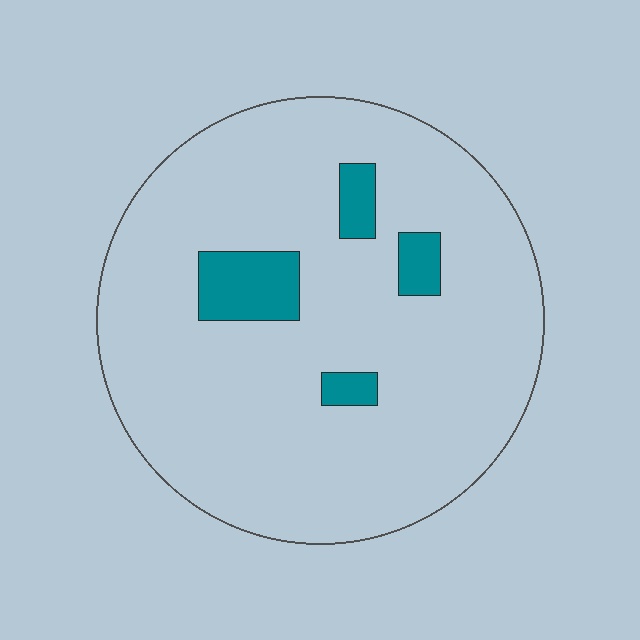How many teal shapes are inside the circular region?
4.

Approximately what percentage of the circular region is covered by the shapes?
Approximately 10%.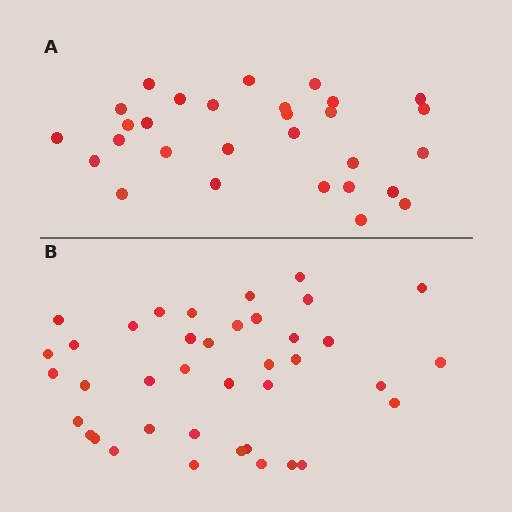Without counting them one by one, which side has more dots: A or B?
Region B (the bottom region) has more dots.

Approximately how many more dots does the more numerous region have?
Region B has roughly 10 or so more dots than region A.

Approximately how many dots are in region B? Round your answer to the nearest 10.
About 40 dots. (The exact count is 39, which rounds to 40.)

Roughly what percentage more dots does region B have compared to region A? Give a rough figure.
About 35% more.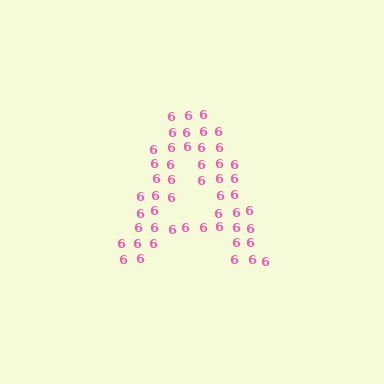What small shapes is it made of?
It is made of small digit 6's.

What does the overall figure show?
The overall figure shows the letter A.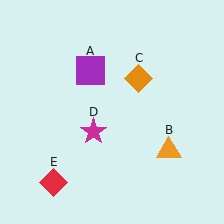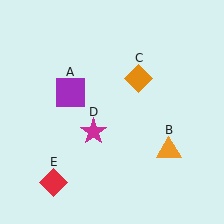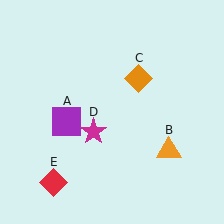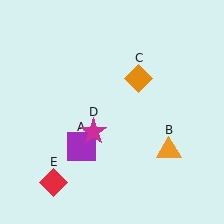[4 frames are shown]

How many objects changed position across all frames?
1 object changed position: purple square (object A).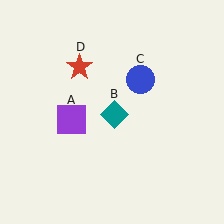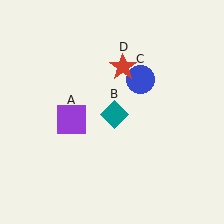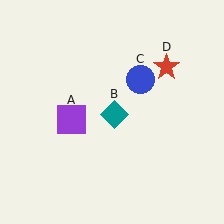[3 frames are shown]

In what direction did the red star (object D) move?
The red star (object D) moved right.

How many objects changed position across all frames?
1 object changed position: red star (object D).